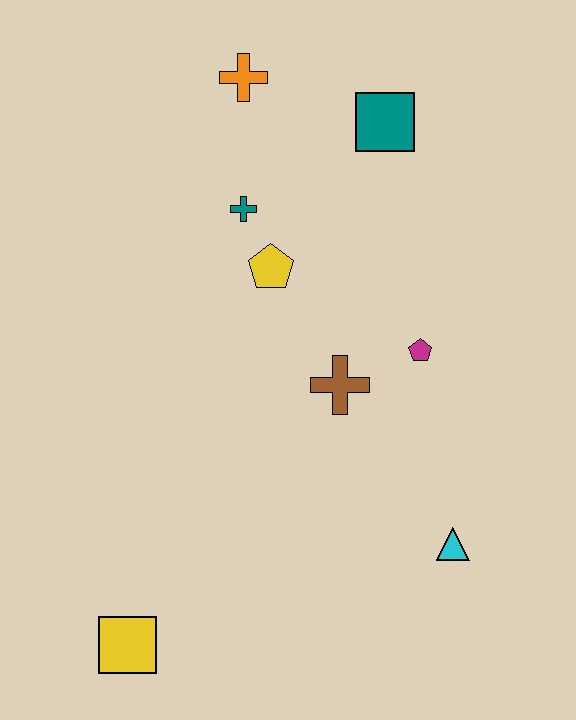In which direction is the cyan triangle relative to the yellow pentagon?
The cyan triangle is below the yellow pentagon.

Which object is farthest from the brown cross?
The yellow square is farthest from the brown cross.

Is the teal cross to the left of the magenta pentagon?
Yes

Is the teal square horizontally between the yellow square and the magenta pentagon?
Yes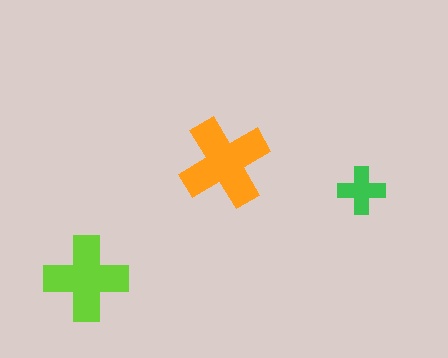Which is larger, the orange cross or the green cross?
The orange one.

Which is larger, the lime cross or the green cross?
The lime one.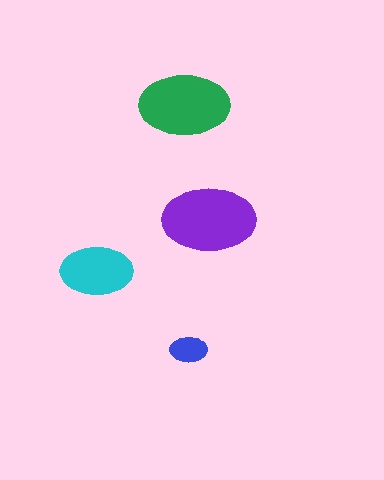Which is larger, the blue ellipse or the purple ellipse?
The purple one.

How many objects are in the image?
There are 4 objects in the image.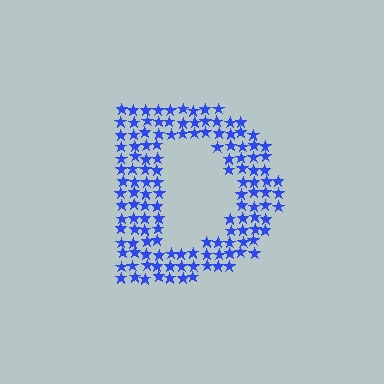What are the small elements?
The small elements are stars.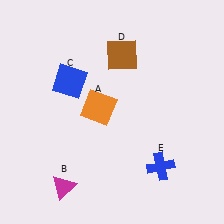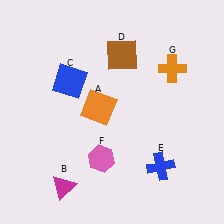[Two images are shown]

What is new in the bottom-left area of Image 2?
A pink hexagon (F) was added in the bottom-left area of Image 2.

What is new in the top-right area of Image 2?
An orange cross (G) was added in the top-right area of Image 2.